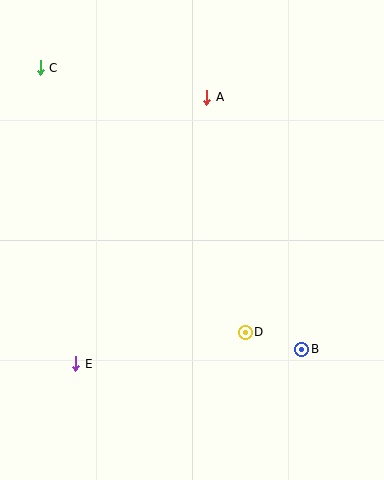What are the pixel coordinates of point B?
Point B is at (302, 349).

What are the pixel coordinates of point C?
Point C is at (40, 68).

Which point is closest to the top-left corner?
Point C is closest to the top-left corner.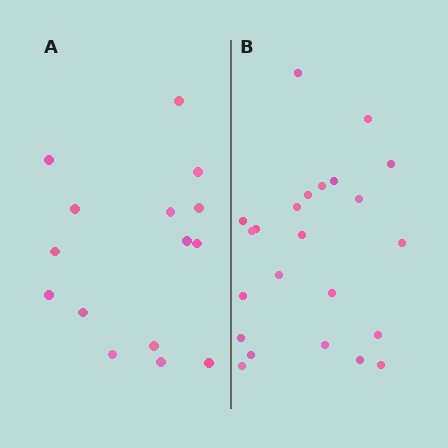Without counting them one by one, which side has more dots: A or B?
Region B (the right region) has more dots.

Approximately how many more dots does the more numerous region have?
Region B has roughly 8 or so more dots than region A.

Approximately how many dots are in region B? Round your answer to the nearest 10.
About 20 dots. (The exact count is 23, which rounds to 20.)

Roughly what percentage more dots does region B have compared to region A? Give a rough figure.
About 55% more.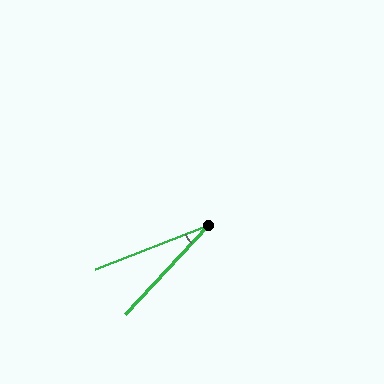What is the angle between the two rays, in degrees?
Approximately 25 degrees.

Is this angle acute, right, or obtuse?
It is acute.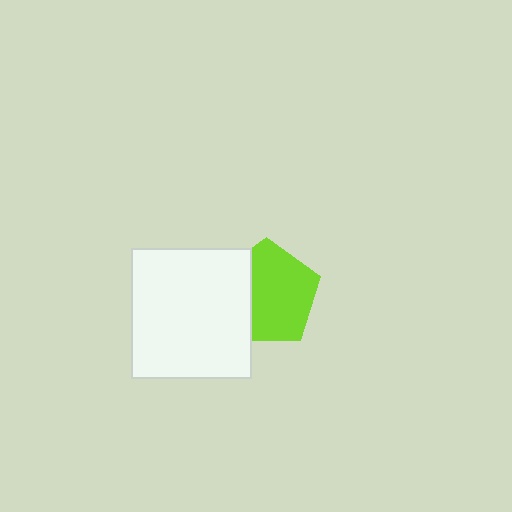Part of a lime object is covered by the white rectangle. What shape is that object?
It is a pentagon.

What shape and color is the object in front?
The object in front is a white rectangle.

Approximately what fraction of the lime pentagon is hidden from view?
Roughly 31% of the lime pentagon is hidden behind the white rectangle.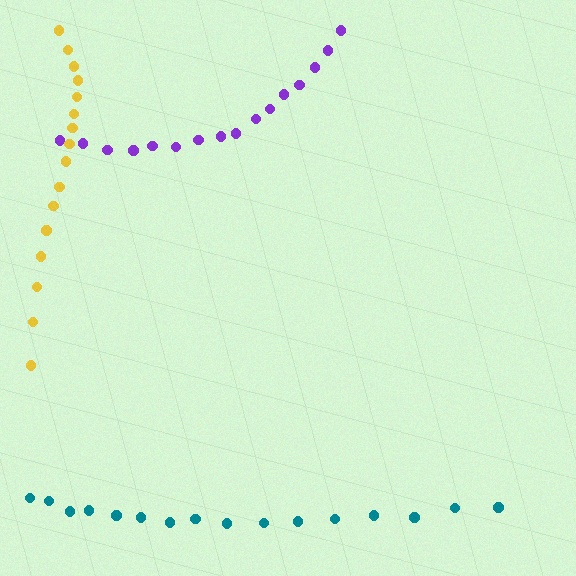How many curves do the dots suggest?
There are 3 distinct paths.